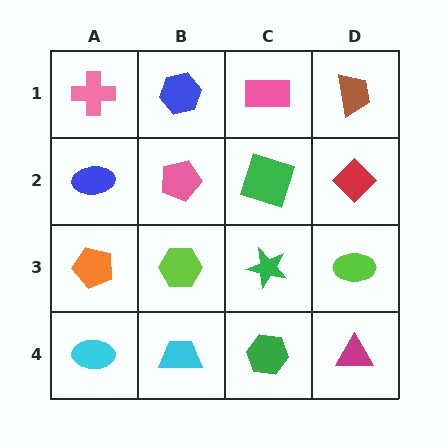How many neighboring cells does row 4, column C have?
3.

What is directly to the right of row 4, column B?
A green hexagon.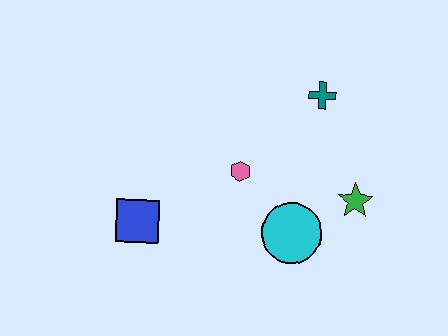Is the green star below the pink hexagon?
Yes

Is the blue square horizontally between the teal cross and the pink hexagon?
No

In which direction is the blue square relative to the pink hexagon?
The blue square is to the left of the pink hexagon.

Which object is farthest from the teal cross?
The blue square is farthest from the teal cross.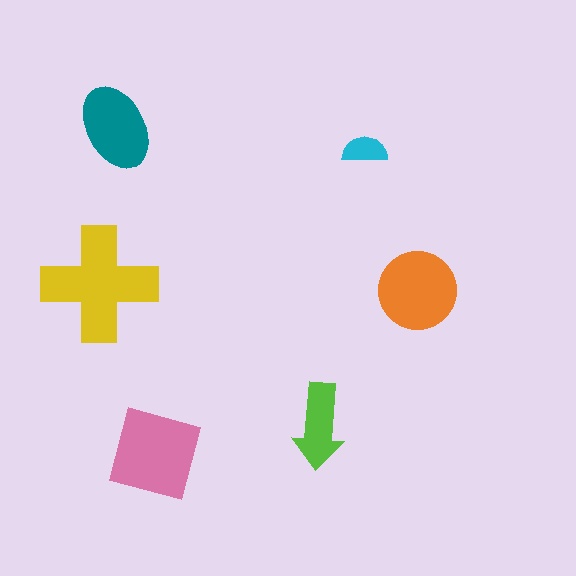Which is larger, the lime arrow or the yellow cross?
The yellow cross.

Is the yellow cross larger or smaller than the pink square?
Larger.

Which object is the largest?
The yellow cross.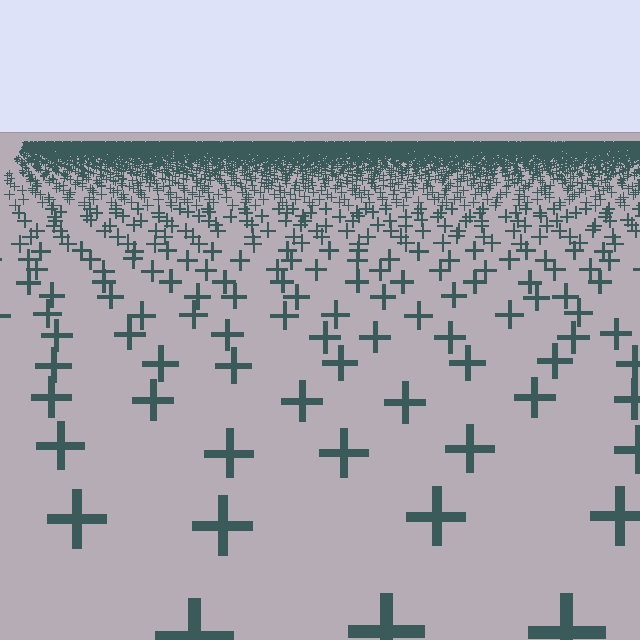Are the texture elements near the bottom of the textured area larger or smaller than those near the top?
Larger. Near the bottom, elements are closer to the viewer and appear at a bigger on-screen size.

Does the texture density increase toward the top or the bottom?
Density increases toward the top.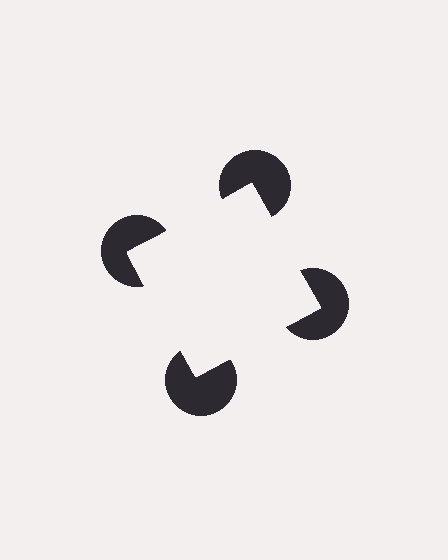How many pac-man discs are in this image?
There are 4 — one at each vertex of the illusory square.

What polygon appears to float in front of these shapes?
An illusory square — its edges are inferred from the aligned wedge cuts in the pac-man discs, not physically drawn.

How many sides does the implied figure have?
4 sides.